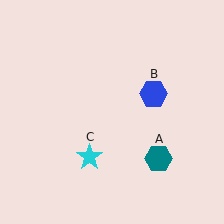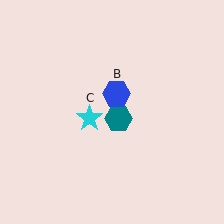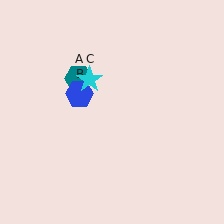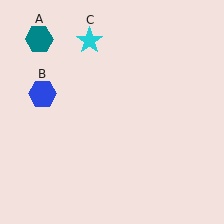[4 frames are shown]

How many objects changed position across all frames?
3 objects changed position: teal hexagon (object A), blue hexagon (object B), cyan star (object C).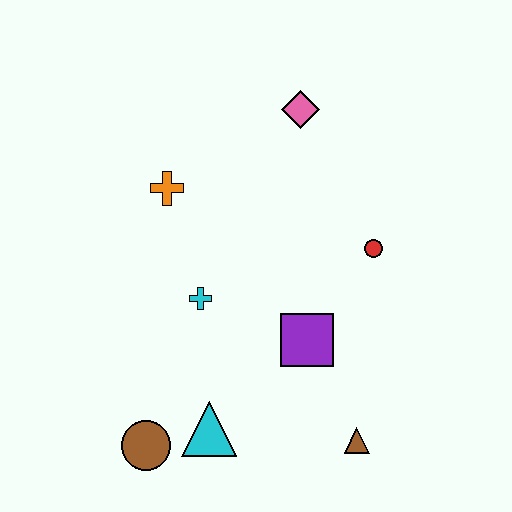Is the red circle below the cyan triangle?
No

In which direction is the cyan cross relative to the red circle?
The cyan cross is to the left of the red circle.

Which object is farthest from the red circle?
The brown circle is farthest from the red circle.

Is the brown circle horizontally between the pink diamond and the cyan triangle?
No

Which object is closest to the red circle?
The purple square is closest to the red circle.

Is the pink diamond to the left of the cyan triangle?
No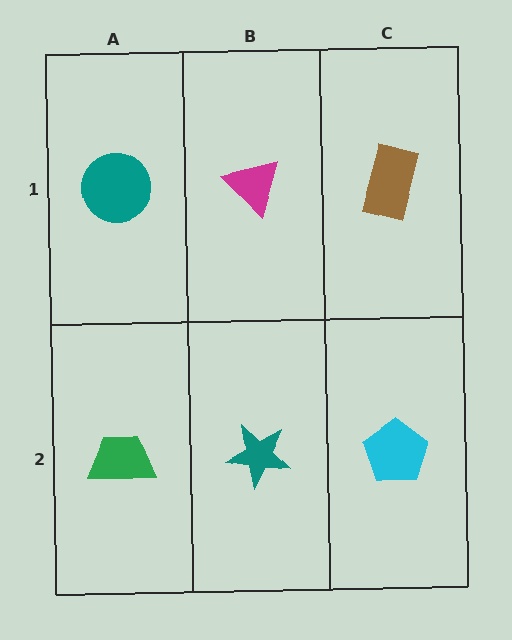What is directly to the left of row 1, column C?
A magenta triangle.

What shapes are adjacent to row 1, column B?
A teal star (row 2, column B), a teal circle (row 1, column A), a brown rectangle (row 1, column C).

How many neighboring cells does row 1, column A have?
2.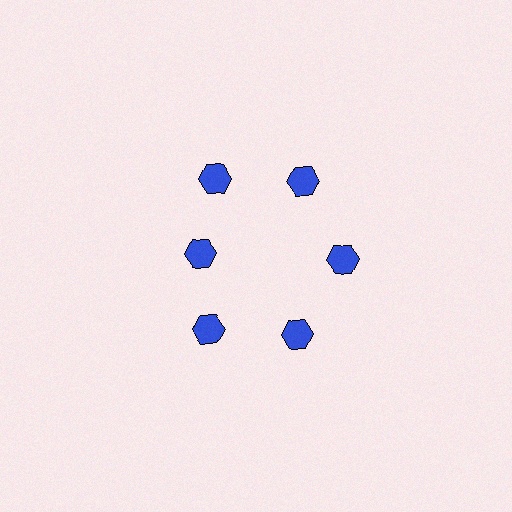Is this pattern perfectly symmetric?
No. The 6 blue hexagons are arranged in a ring, but one element near the 9 o'clock position is pulled inward toward the center, breaking the 6-fold rotational symmetry.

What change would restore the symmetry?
The symmetry would be restored by moving it outward, back onto the ring so that all 6 hexagons sit at equal angles and equal distance from the center.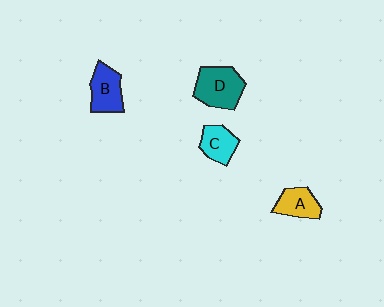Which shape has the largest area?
Shape D (teal).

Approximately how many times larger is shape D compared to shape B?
Approximately 1.3 times.